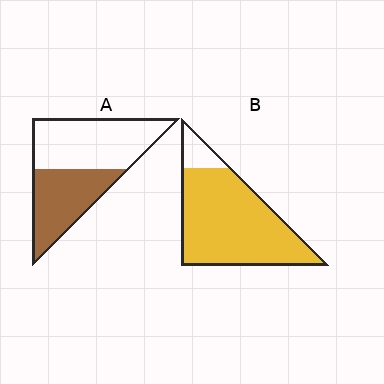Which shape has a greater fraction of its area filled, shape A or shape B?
Shape B.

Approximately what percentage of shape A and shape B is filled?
A is approximately 45% and B is approximately 90%.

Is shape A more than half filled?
No.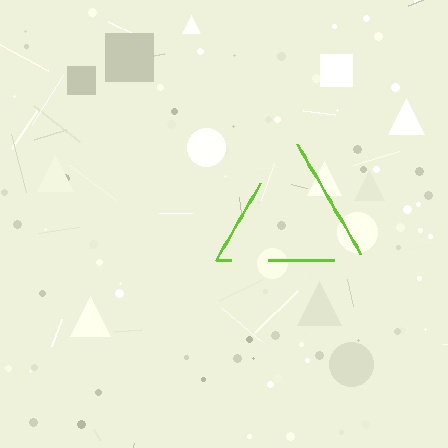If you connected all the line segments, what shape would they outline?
They would outline a triangle.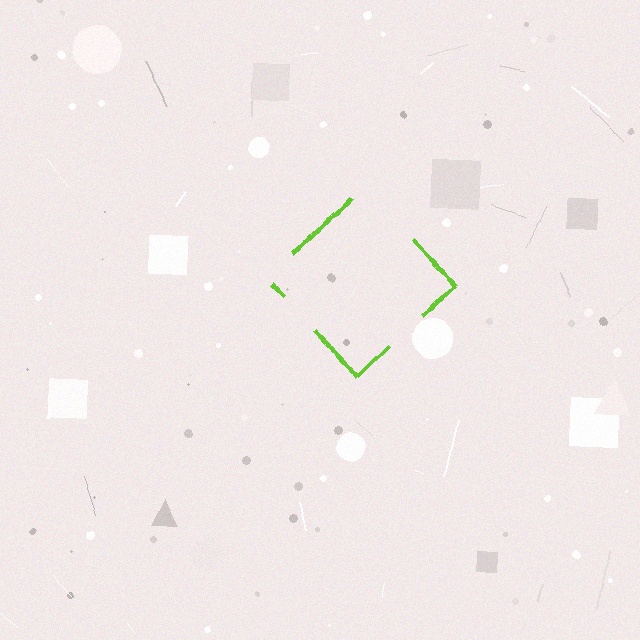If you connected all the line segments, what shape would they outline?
They would outline a diamond.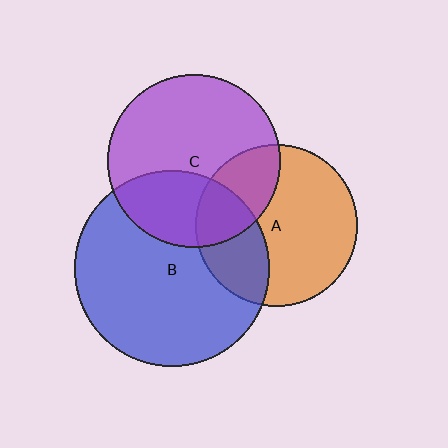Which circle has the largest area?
Circle B (blue).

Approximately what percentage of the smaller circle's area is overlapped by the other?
Approximately 30%.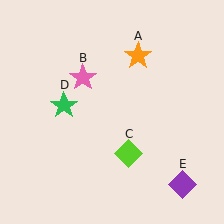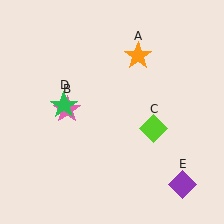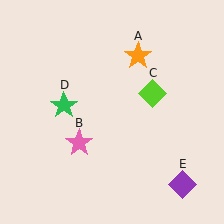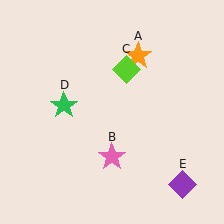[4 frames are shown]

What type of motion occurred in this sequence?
The pink star (object B), lime diamond (object C) rotated counterclockwise around the center of the scene.